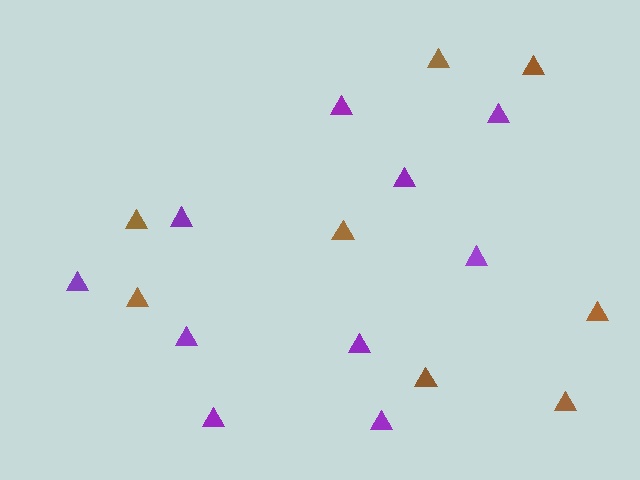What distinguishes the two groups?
There are 2 groups: one group of purple triangles (10) and one group of brown triangles (8).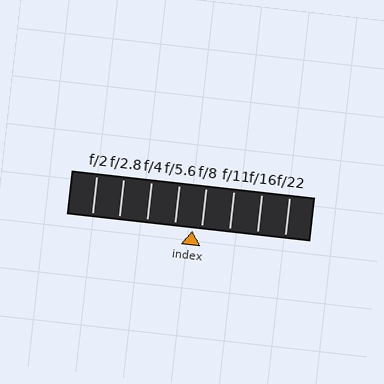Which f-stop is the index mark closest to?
The index mark is closest to f/8.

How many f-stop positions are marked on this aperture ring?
There are 8 f-stop positions marked.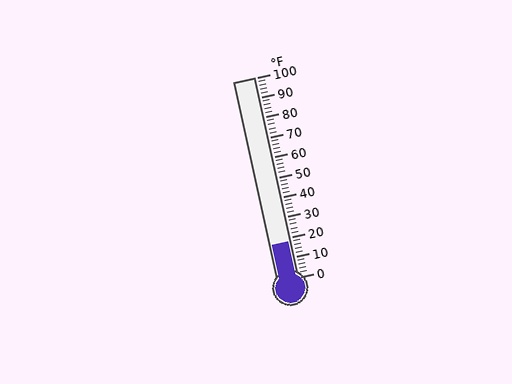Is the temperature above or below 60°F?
The temperature is below 60°F.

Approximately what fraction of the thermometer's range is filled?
The thermometer is filled to approximately 20% of its range.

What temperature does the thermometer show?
The thermometer shows approximately 18°F.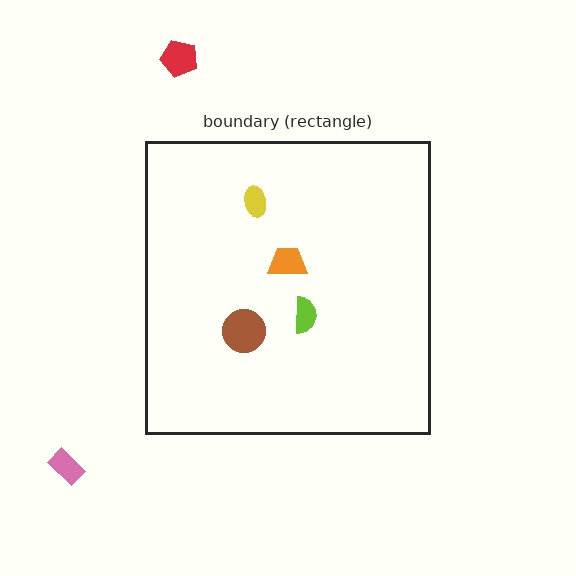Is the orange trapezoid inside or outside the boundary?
Inside.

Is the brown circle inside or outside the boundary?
Inside.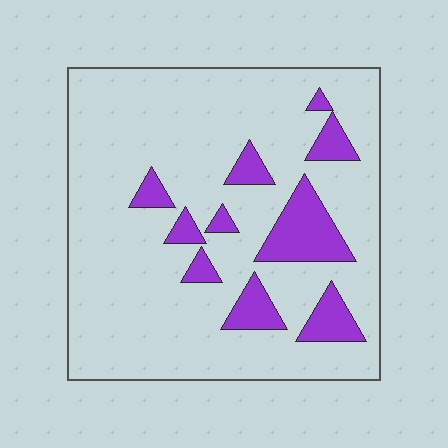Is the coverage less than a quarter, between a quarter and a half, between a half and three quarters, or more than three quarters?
Less than a quarter.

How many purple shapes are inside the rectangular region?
10.